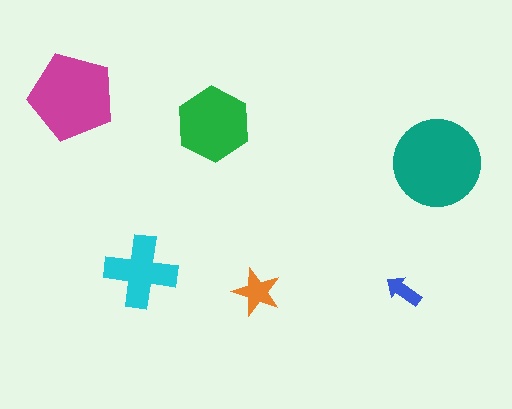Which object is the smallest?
The blue arrow.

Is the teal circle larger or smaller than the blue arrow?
Larger.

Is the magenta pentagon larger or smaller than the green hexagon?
Larger.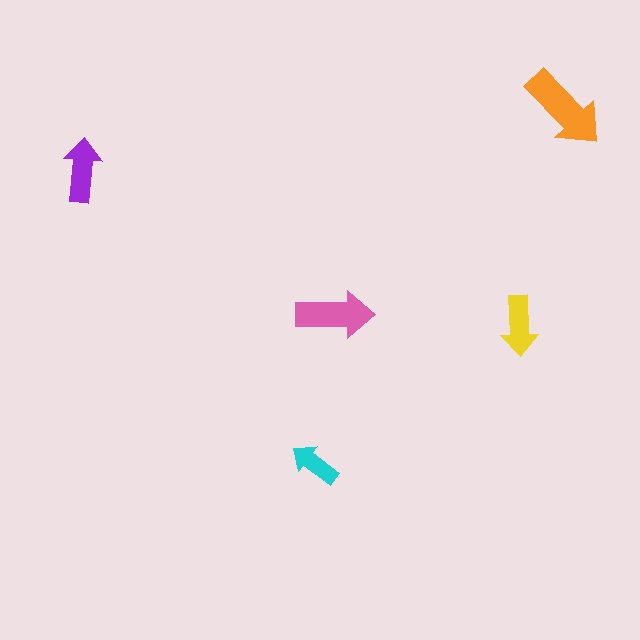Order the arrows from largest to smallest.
the orange one, the pink one, the purple one, the yellow one, the cyan one.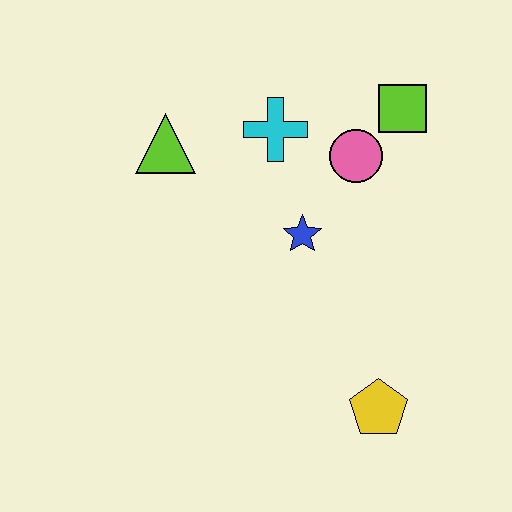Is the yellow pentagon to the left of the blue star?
No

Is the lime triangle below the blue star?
No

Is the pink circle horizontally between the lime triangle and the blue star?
No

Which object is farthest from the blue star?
The yellow pentagon is farthest from the blue star.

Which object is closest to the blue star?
The pink circle is closest to the blue star.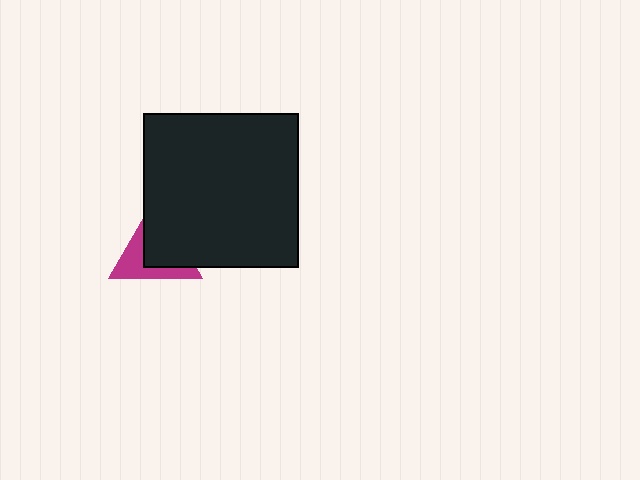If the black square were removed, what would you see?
You would see the complete magenta triangle.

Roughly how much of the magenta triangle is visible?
About half of it is visible (roughly 45%).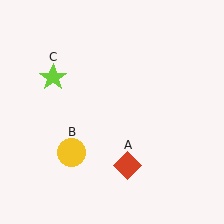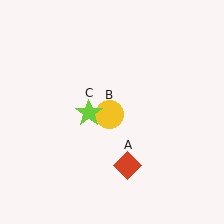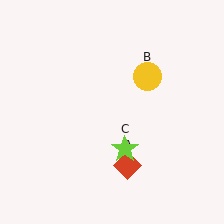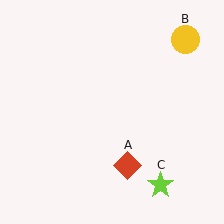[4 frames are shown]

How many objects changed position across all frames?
2 objects changed position: yellow circle (object B), lime star (object C).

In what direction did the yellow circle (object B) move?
The yellow circle (object B) moved up and to the right.